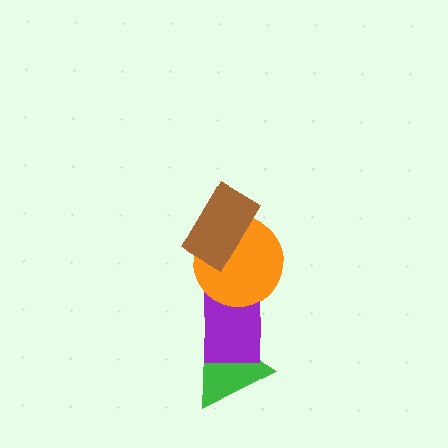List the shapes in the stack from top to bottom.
From top to bottom: the brown rectangle, the orange circle, the purple rectangle, the green triangle.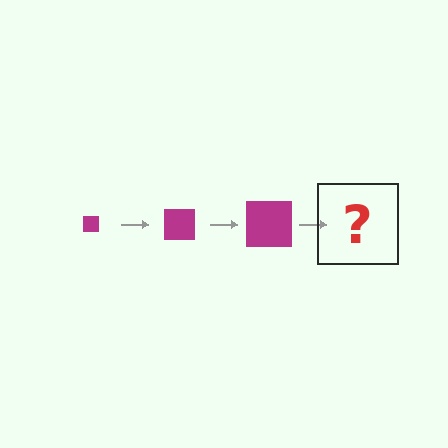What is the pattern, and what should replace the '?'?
The pattern is that the square gets progressively larger each step. The '?' should be a magenta square, larger than the previous one.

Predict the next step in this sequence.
The next step is a magenta square, larger than the previous one.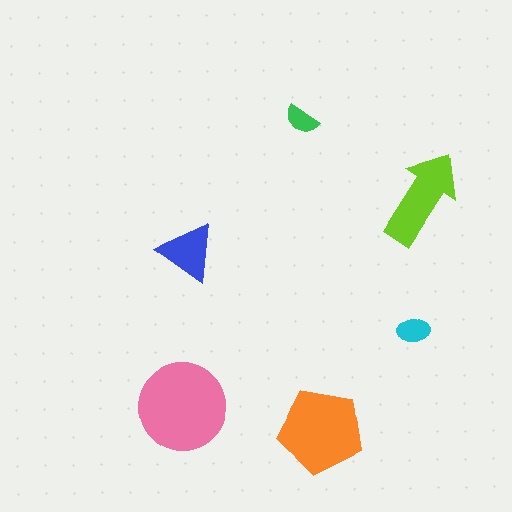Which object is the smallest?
The green semicircle.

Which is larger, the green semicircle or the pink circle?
The pink circle.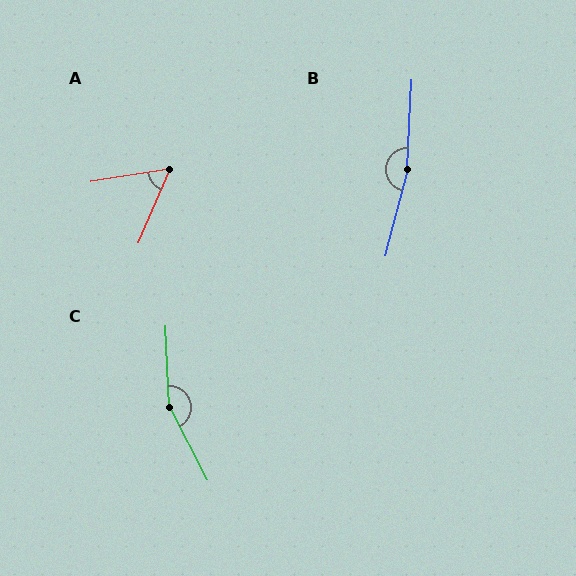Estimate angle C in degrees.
Approximately 155 degrees.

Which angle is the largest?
B, at approximately 168 degrees.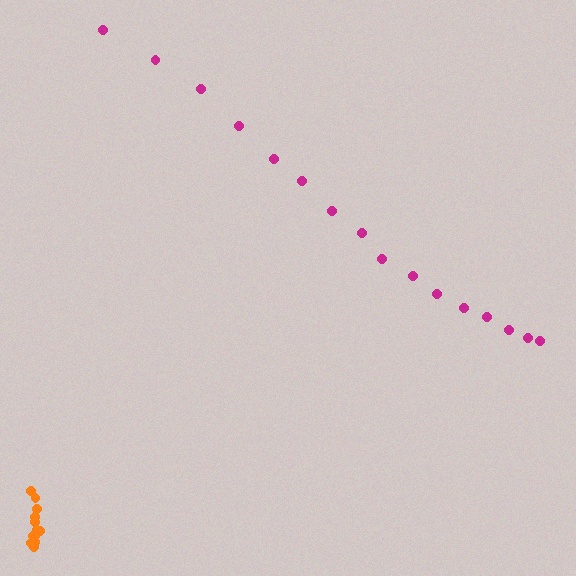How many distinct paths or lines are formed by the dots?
There are 2 distinct paths.